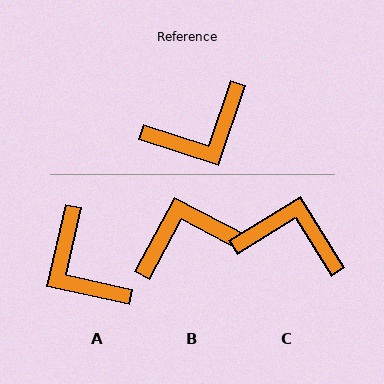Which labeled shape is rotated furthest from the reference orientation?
B, about 170 degrees away.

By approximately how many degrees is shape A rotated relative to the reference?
Approximately 84 degrees clockwise.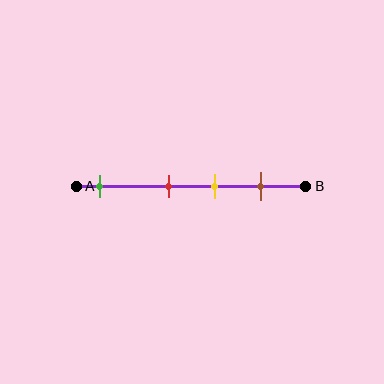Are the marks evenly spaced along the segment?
No, the marks are not evenly spaced.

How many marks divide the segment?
There are 4 marks dividing the segment.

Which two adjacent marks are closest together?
The red and yellow marks are the closest adjacent pair.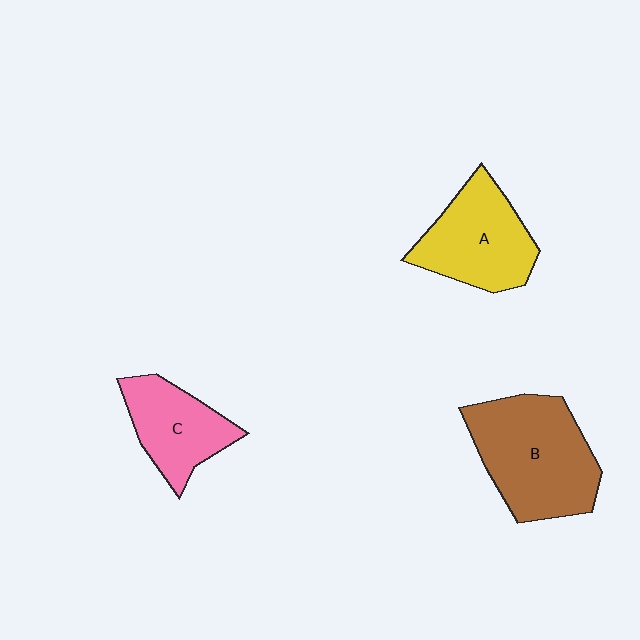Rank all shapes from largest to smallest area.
From largest to smallest: B (brown), A (yellow), C (pink).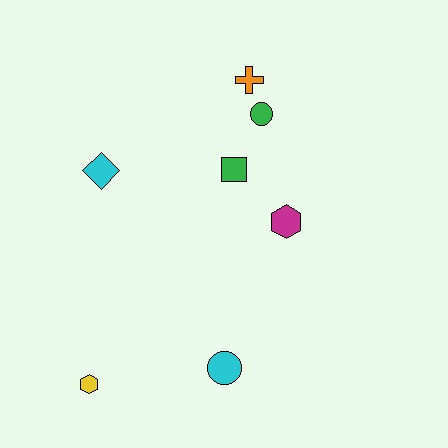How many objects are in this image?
There are 7 objects.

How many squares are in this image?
There is 1 square.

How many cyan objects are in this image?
There are 2 cyan objects.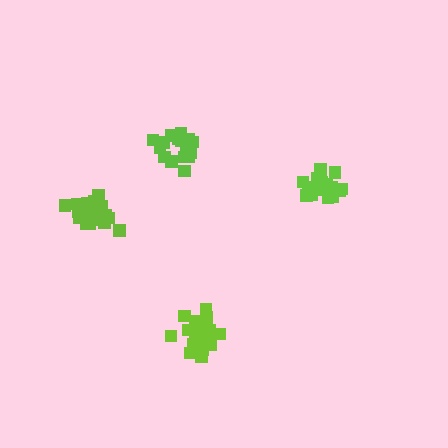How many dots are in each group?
Group 1: 18 dots, Group 2: 19 dots, Group 3: 19 dots, Group 4: 19 dots (75 total).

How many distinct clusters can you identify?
There are 4 distinct clusters.